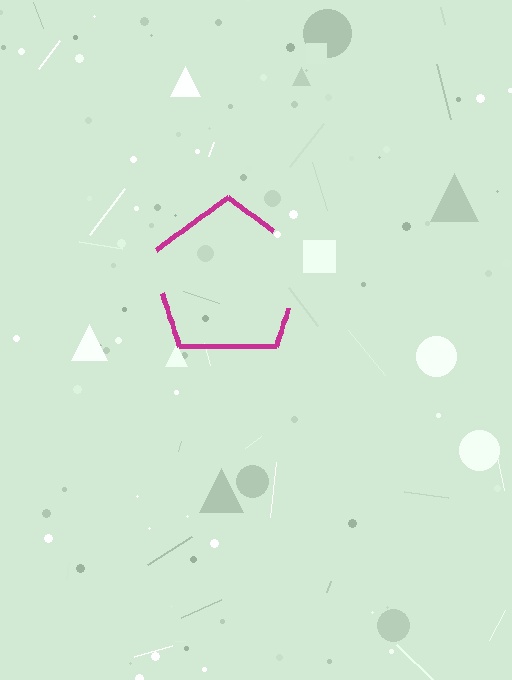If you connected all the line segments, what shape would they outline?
They would outline a pentagon.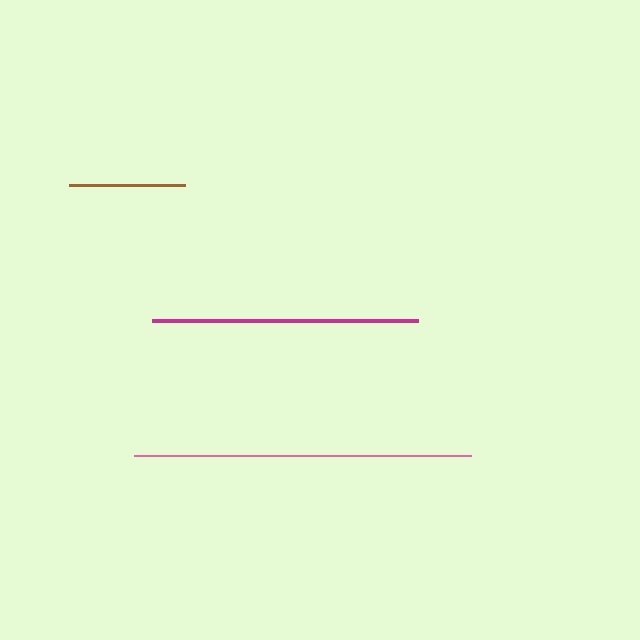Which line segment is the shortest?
The brown line is the shortest at approximately 116 pixels.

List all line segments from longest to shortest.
From longest to shortest: pink, magenta, brown.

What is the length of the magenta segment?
The magenta segment is approximately 266 pixels long.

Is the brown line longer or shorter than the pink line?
The pink line is longer than the brown line.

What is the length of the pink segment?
The pink segment is approximately 337 pixels long.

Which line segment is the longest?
The pink line is the longest at approximately 337 pixels.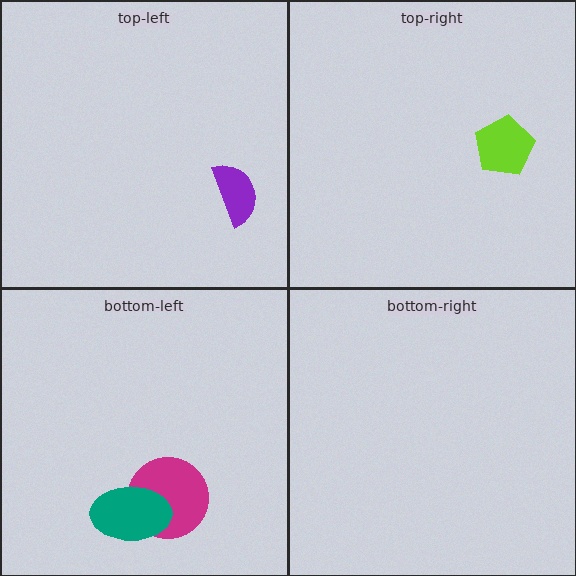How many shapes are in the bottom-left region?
2.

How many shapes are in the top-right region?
1.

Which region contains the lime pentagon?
The top-right region.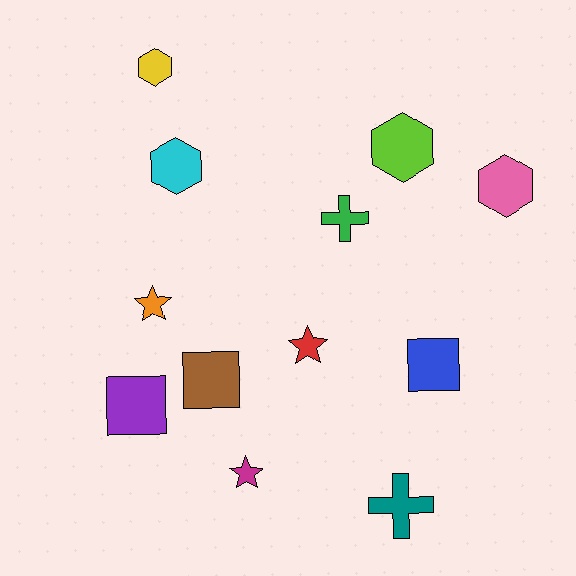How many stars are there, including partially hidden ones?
There are 3 stars.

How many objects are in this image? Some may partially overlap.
There are 12 objects.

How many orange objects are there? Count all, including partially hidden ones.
There is 1 orange object.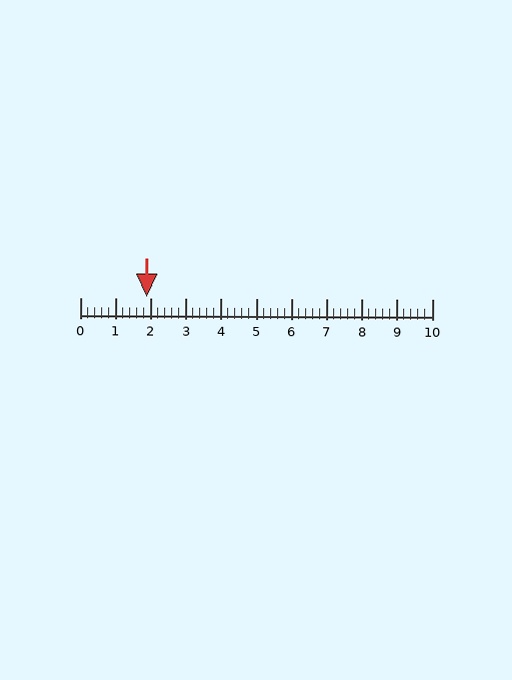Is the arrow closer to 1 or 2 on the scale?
The arrow is closer to 2.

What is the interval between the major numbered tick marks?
The major tick marks are spaced 1 units apart.